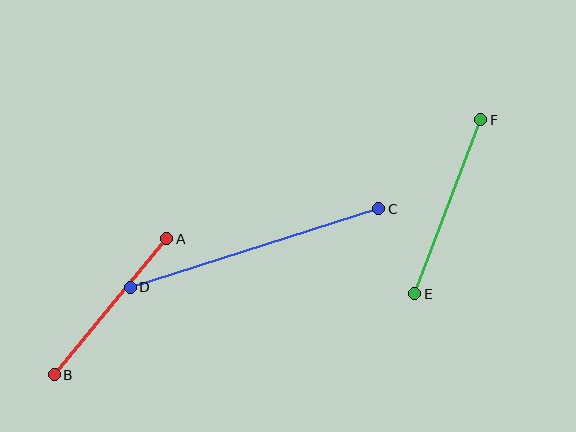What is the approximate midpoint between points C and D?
The midpoint is at approximately (255, 248) pixels.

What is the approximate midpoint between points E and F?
The midpoint is at approximately (448, 207) pixels.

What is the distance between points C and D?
The distance is approximately 261 pixels.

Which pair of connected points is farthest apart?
Points C and D are farthest apart.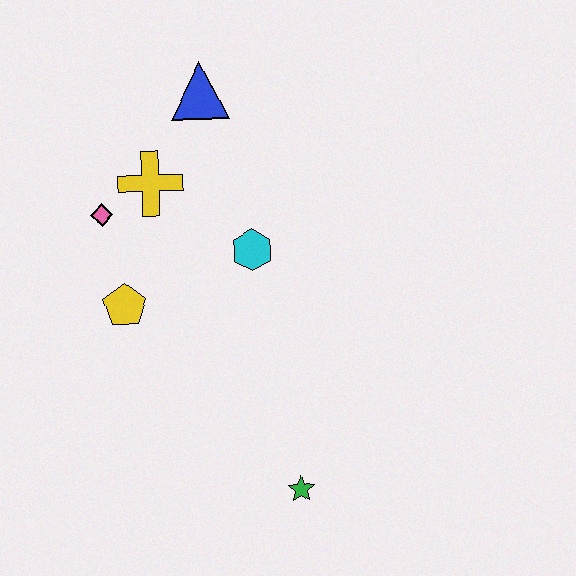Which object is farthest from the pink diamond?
The green star is farthest from the pink diamond.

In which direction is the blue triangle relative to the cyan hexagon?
The blue triangle is above the cyan hexagon.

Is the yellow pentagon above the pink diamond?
No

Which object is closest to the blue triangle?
The yellow cross is closest to the blue triangle.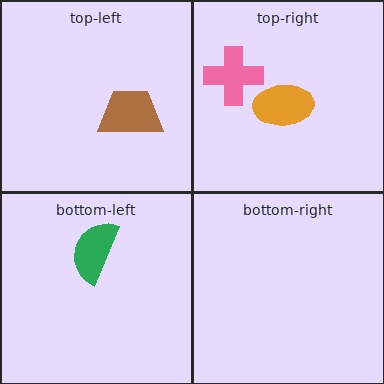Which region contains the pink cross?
The top-right region.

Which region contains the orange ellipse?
The top-right region.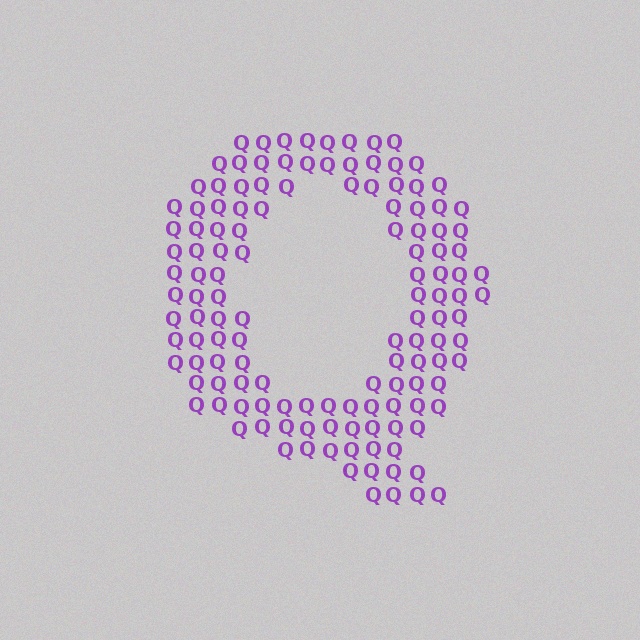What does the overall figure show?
The overall figure shows the letter Q.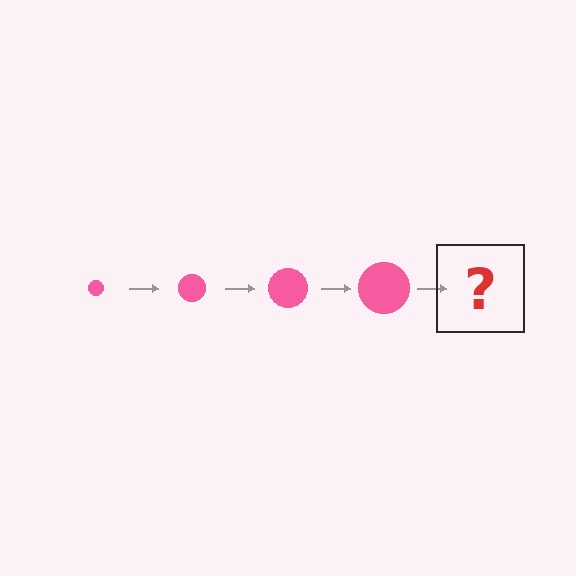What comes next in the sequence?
The next element should be a pink circle, larger than the previous one.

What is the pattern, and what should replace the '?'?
The pattern is that the circle gets progressively larger each step. The '?' should be a pink circle, larger than the previous one.